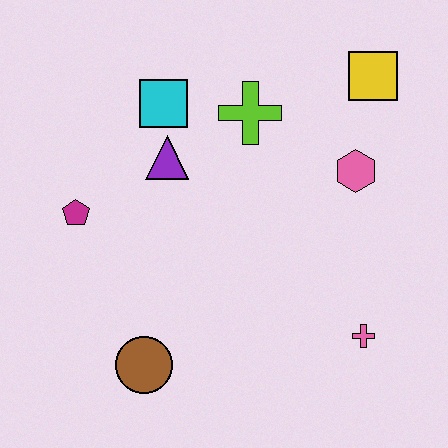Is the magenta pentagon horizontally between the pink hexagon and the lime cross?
No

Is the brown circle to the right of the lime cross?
No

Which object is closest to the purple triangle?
The cyan square is closest to the purple triangle.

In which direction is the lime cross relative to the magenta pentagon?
The lime cross is to the right of the magenta pentagon.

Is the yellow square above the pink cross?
Yes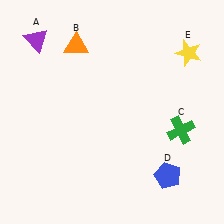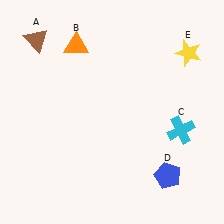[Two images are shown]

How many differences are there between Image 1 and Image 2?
There are 2 differences between the two images.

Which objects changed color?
A changed from purple to brown. C changed from green to cyan.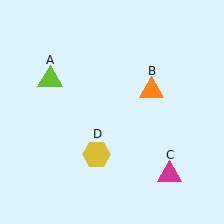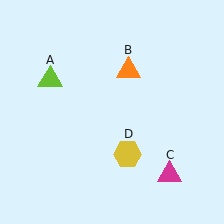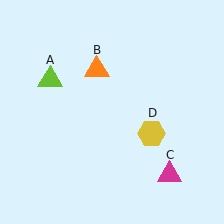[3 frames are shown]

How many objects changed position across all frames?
2 objects changed position: orange triangle (object B), yellow hexagon (object D).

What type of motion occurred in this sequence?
The orange triangle (object B), yellow hexagon (object D) rotated counterclockwise around the center of the scene.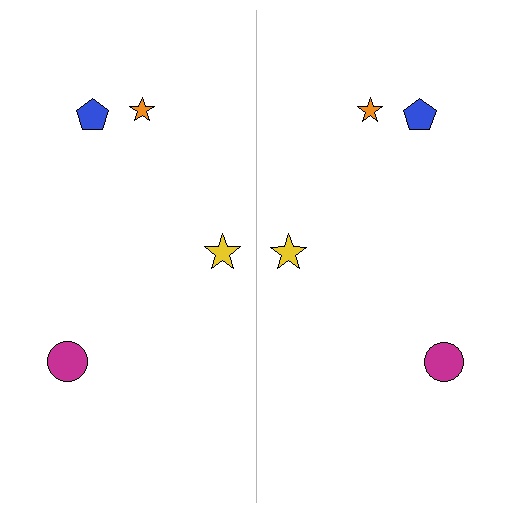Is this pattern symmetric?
Yes, this pattern has bilateral (reflection) symmetry.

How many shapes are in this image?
There are 8 shapes in this image.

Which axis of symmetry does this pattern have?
The pattern has a vertical axis of symmetry running through the center of the image.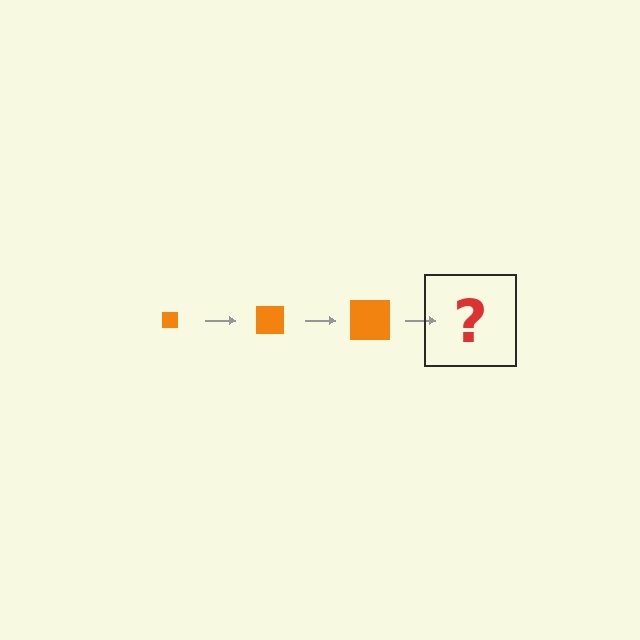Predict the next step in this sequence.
The next step is an orange square, larger than the previous one.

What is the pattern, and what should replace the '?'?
The pattern is that the square gets progressively larger each step. The '?' should be an orange square, larger than the previous one.